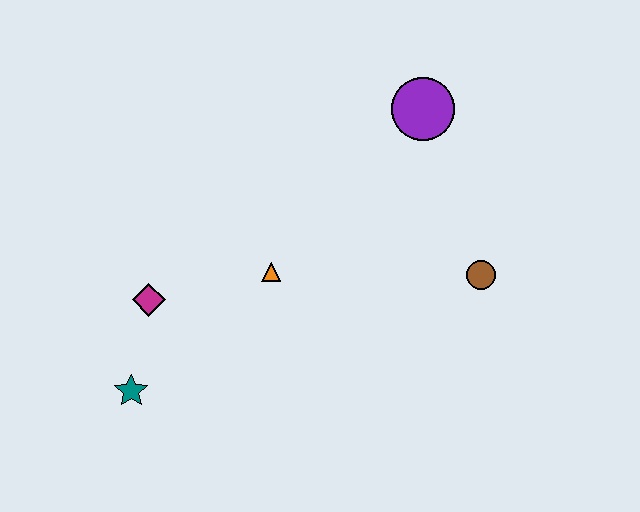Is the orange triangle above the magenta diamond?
Yes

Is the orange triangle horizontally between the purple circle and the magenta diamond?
Yes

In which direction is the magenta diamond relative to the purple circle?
The magenta diamond is to the left of the purple circle.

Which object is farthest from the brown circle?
The teal star is farthest from the brown circle.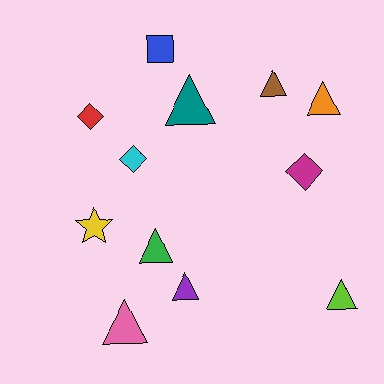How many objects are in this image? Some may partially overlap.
There are 12 objects.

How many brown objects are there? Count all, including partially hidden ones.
There is 1 brown object.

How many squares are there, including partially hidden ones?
There is 1 square.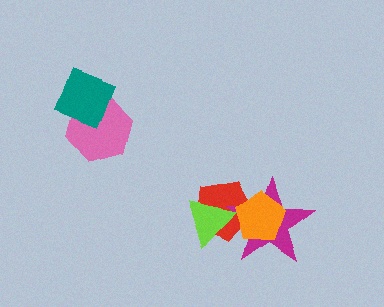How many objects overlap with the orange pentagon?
2 objects overlap with the orange pentagon.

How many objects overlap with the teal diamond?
1 object overlaps with the teal diamond.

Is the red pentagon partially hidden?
Yes, it is partially covered by another shape.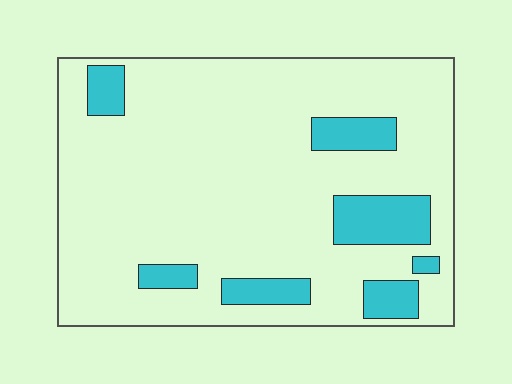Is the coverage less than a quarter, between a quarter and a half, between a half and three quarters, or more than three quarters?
Less than a quarter.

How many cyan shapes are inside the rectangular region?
7.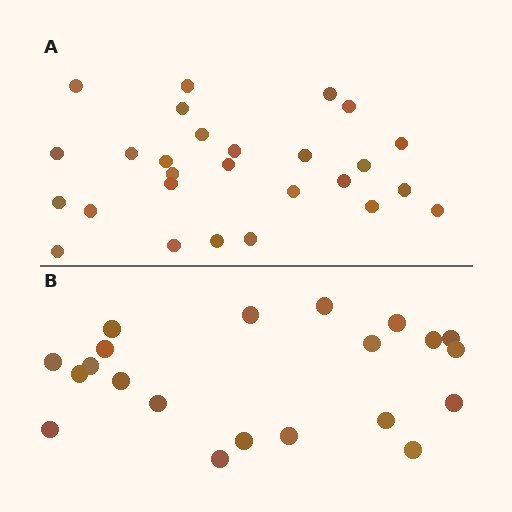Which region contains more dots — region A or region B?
Region A (the top region) has more dots.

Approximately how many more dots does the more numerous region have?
Region A has about 6 more dots than region B.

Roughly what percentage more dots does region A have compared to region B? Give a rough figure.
About 30% more.